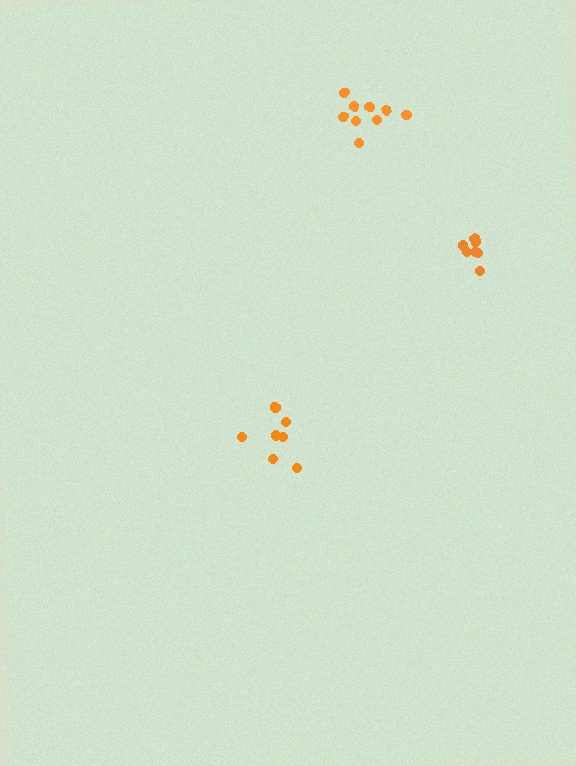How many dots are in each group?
Group 1: 9 dots, Group 2: 7 dots, Group 3: 7 dots (23 total).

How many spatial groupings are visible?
There are 3 spatial groupings.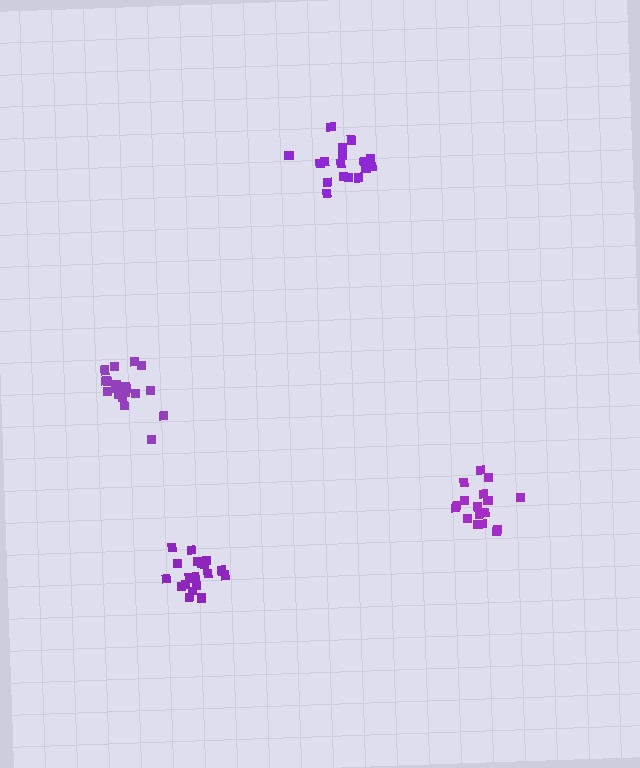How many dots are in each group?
Group 1: 19 dots, Group 2: 17 dots, Group 3: 17 dots, Group 4: 20 dots (73 total).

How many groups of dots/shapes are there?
There are 4 groups.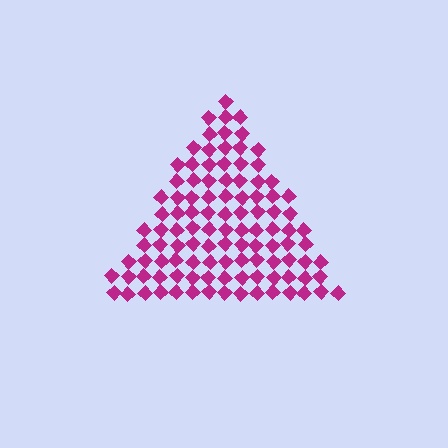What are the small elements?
The small elements are diamonds.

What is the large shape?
The large shape is a triangle.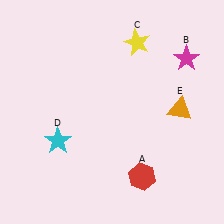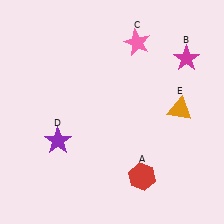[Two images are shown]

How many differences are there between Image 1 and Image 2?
There are 2 differences between the two images.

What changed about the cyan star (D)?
In Image 1, D is cyan. In Image 2, it changed to purple.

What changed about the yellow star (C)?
In Image 1, C is yellow. In Image 2, it changed to pink.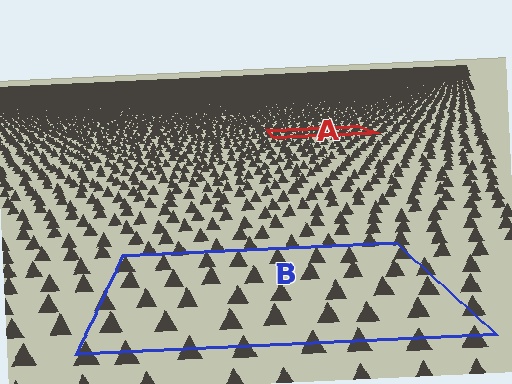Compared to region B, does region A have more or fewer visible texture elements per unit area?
Region A has more texture elements per unit area — they are packed more densely because it is farther away.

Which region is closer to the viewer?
Region B is closer. The texture elements there are larger and more spread out.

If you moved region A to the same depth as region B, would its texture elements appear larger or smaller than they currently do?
They would appear larger. At a closer depth, the same texture elements are projected at a bigger on-screen size.